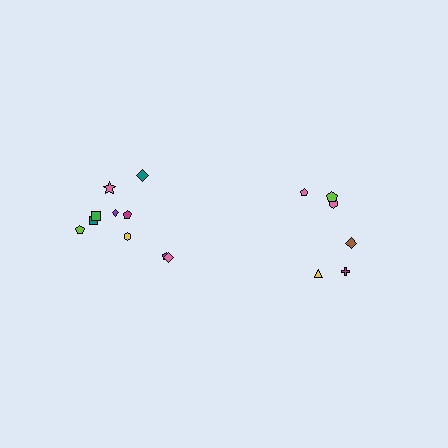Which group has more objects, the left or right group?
The left group.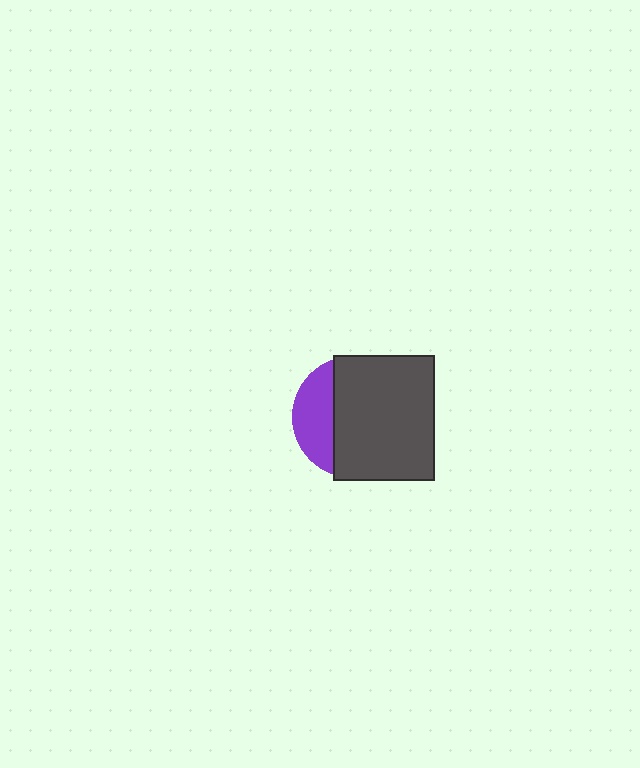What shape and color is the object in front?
The object in front is a dark gray rectangle.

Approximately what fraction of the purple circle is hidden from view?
Roughly 70% of the purple circle is hidden behind the dark gray rectangle.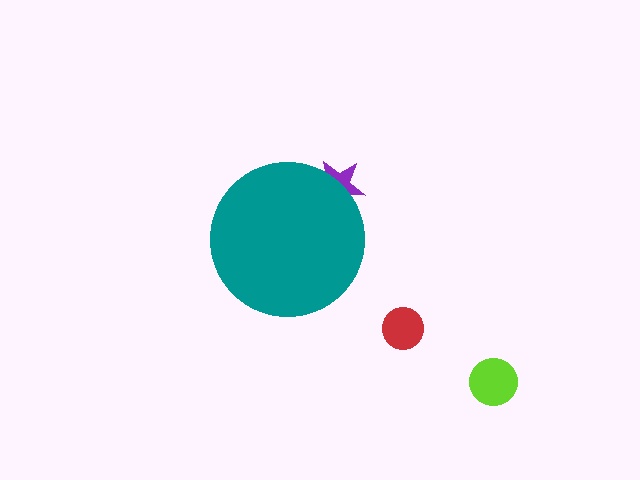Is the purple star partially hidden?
Yes, the purple star is partially hidden behind the teal circle.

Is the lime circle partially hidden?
No, the lime circle is fully visible.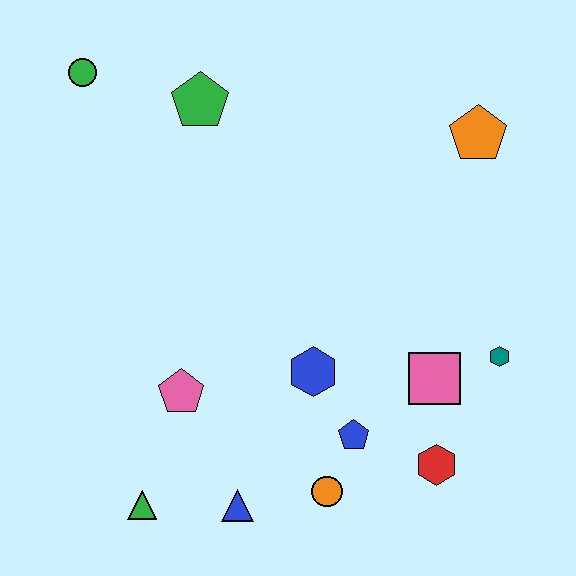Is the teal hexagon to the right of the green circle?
Yes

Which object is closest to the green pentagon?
The green circle is closest to the green pentagon.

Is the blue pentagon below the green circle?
Yes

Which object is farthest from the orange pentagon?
The green triangle is farthest from the orange pentagon.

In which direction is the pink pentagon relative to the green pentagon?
The pink pentagon is below the green pentagon.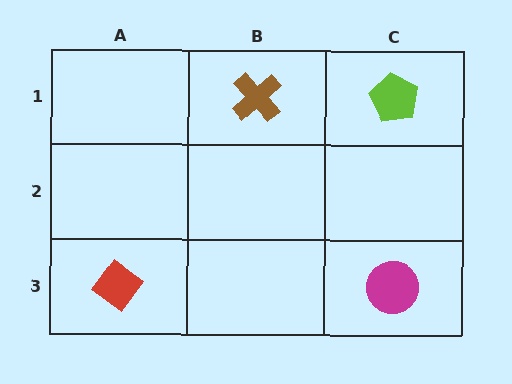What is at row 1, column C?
A lime pentagon.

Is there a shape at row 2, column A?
No, that cell is empty.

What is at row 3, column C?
A magenta circle.